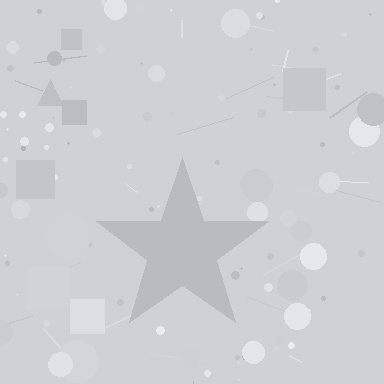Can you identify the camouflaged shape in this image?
The camouflaged shape is a star.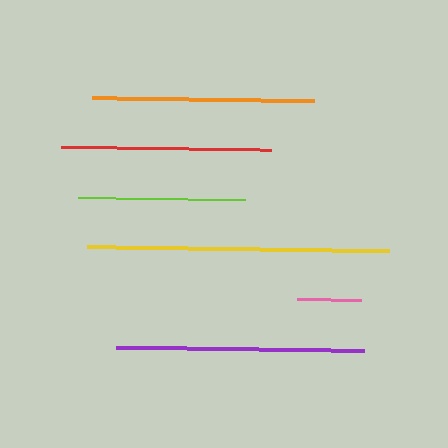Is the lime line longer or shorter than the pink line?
The lime line is longer than the pink line.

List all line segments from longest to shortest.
From longest to shortest: yellow, purple, orange, red, lime, pink.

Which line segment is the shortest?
The pink line is the shortest at approximately 64 pixels.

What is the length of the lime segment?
The lime segment is approximately 168 pixels long.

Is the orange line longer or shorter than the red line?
The orange line is longer than the red line.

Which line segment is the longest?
The yellow line is the longest at approximately 302 pixels.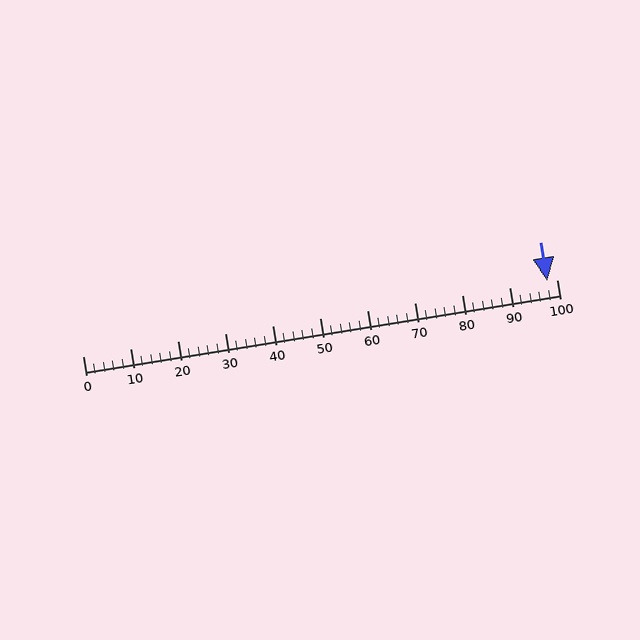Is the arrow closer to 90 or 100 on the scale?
The arrow is closer to 100.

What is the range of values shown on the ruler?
The ruler shows values from 0 to 100.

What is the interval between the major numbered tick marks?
The major tick marks are spaced 10 units apart.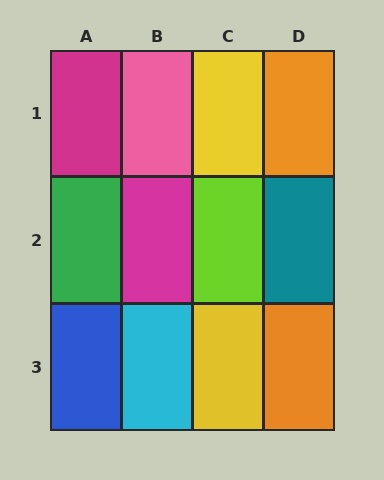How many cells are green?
1 cell is green.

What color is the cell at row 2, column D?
Teal.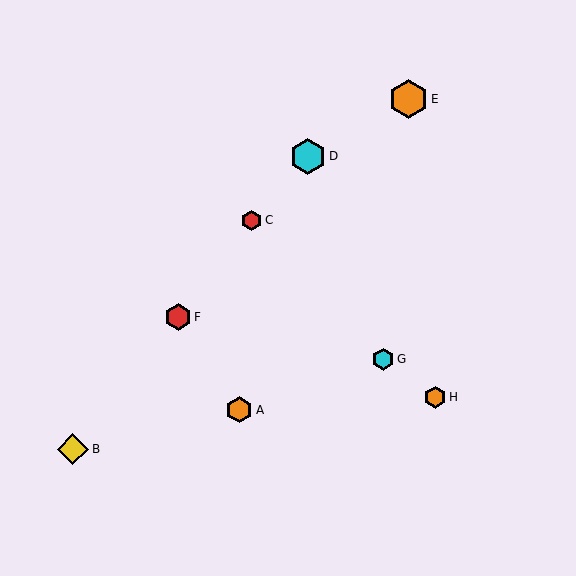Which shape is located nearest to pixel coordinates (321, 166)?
The cyan hexagon (labeled D) at (308, 156) is nearest to that location.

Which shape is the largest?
The orange hexagon (labeled E) is the largest.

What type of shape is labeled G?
Shape G is a cyan hexagon.